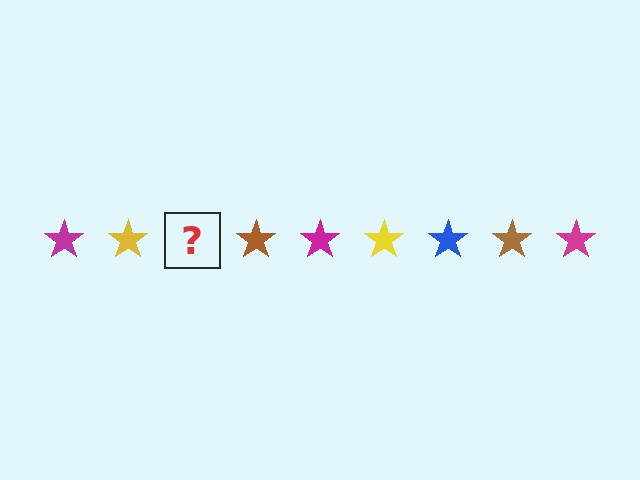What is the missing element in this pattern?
The missing element is a blue star.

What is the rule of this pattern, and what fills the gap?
The rule is that the pattern cycles through magenta, yellow, blue, brown stars. The gap should be filled with a blue star.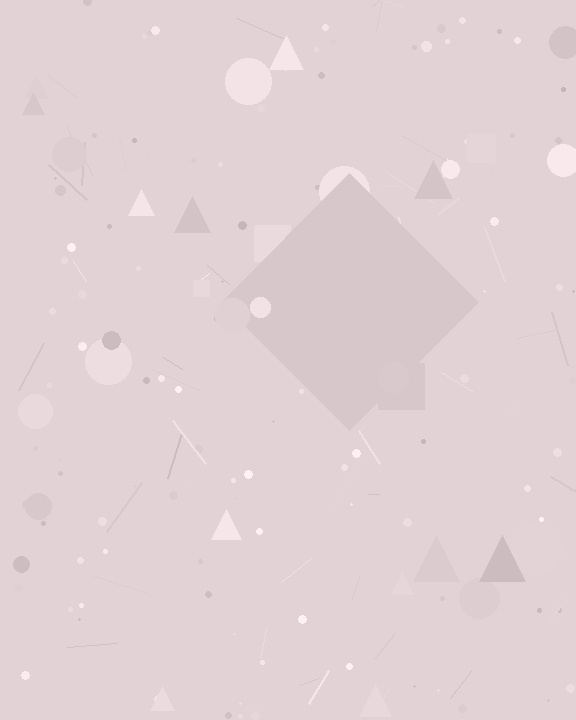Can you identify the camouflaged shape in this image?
The camouflaged shape is a diamond.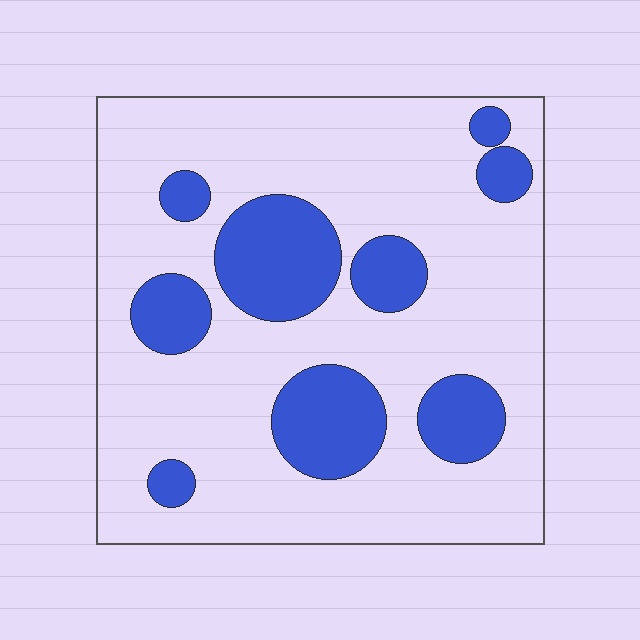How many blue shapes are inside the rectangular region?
9.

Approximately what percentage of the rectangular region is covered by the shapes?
Approximately 25%.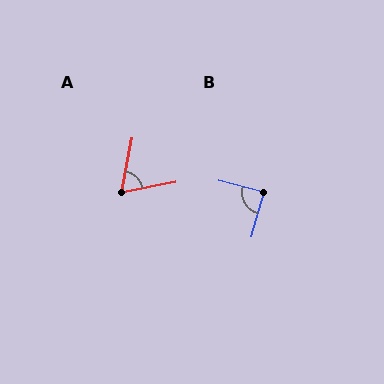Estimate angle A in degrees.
Approximately 68 degrees.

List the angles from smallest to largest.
A (68°), B (89°).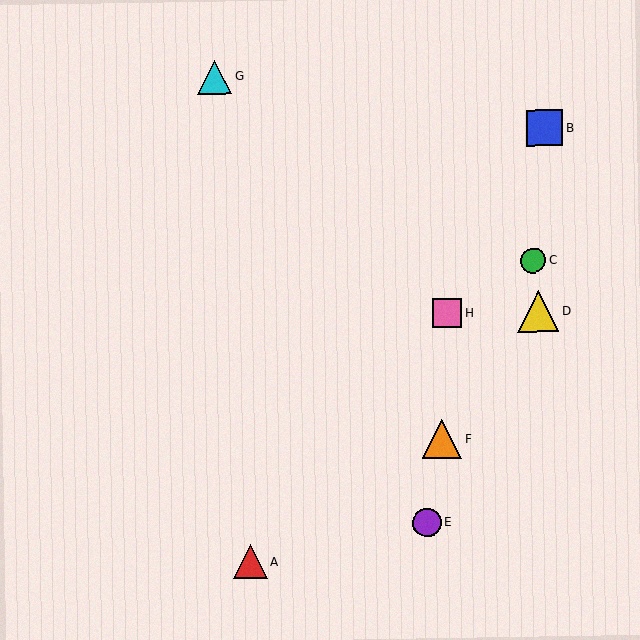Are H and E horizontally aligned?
No, H is at y≈313 and E is at y≈522.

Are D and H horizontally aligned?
Yes, both are at y≈312.